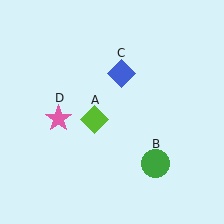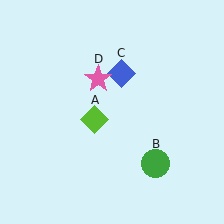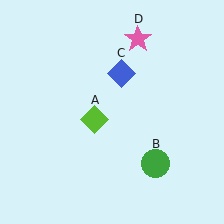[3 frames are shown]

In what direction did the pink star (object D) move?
The pink star (object D) moved up and to the right.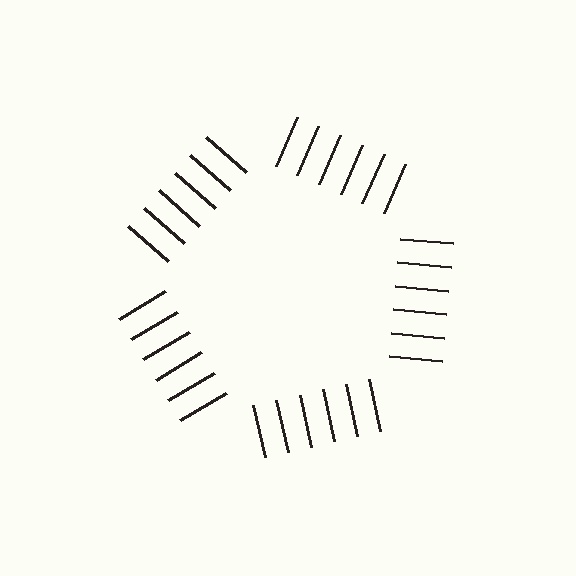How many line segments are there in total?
30 — 6 along each of the 5 edges.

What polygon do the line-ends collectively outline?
An illusory pentagon — the line segments terminate on its edges but no continuous stroke is drawn.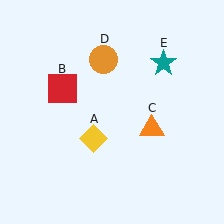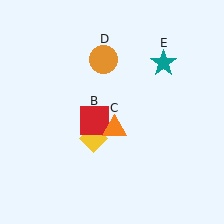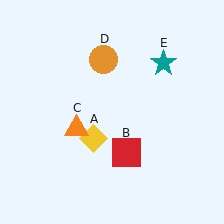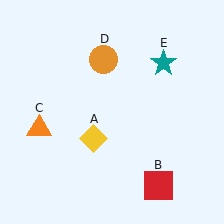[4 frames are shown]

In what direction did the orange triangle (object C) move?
The orange triangle (object C) moved left.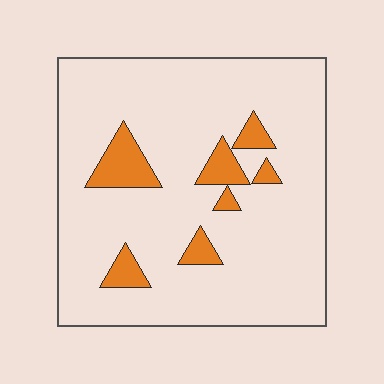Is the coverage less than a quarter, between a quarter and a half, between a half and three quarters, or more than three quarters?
Less than a quarter.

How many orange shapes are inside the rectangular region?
7.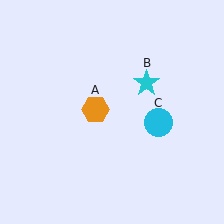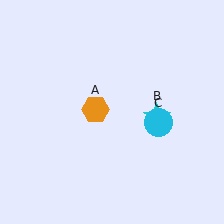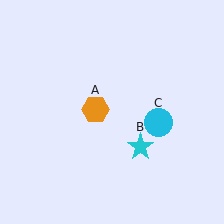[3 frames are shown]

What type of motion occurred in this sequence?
The cyan star (object B) rotated clockwise around the center of the scene.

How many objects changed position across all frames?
1 object changed position: cyan star (object B).